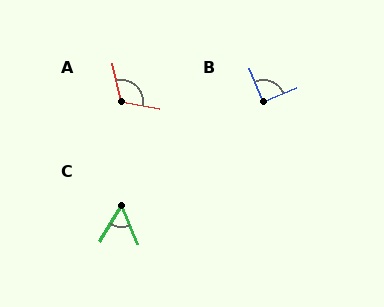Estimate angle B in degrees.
Approximately 90 degrees.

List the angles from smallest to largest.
C (53°), B (90°), A (112°).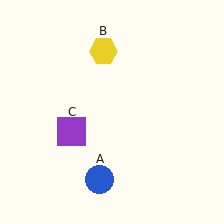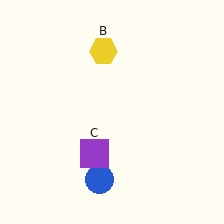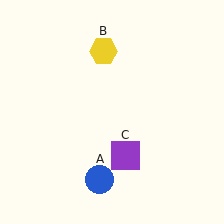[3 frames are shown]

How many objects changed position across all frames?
1 object changed position: purple square (object C).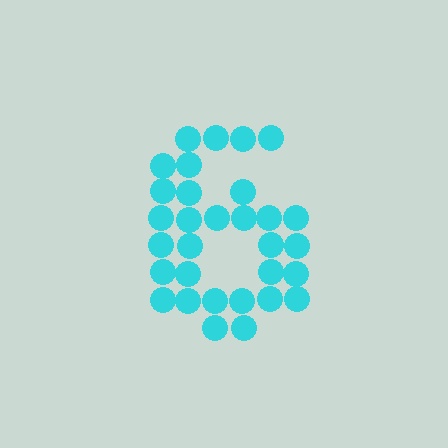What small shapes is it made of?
It is made of small circles.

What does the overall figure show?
The overall figure shows the digit 6.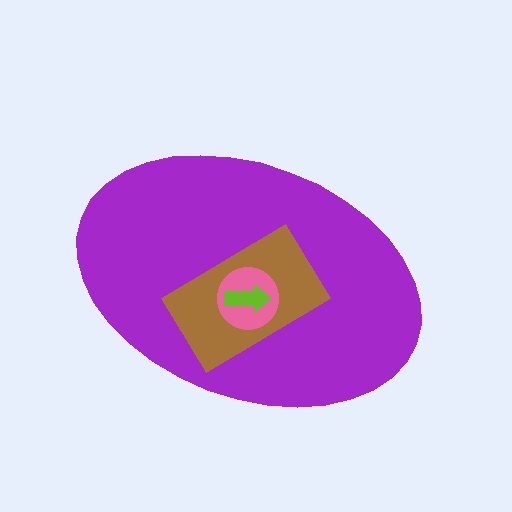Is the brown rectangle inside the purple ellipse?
Yes.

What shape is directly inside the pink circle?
The lime arrow.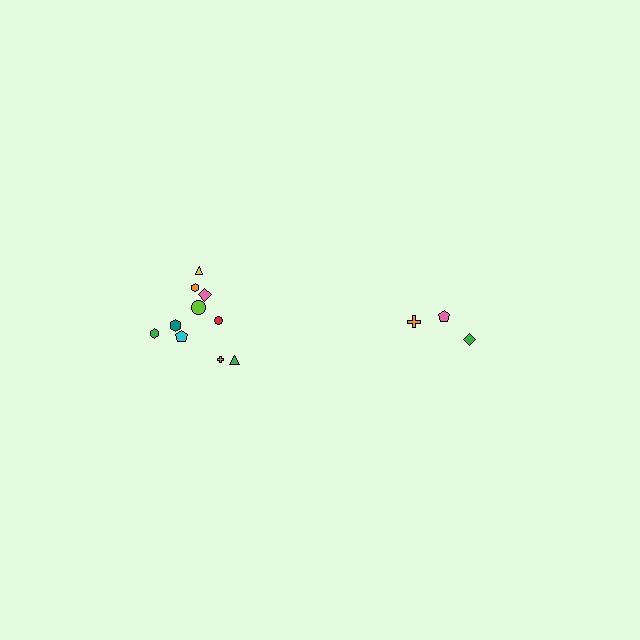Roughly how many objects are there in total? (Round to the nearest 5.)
Roughly 15 objects in total.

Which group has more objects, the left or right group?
The left group.